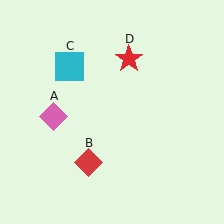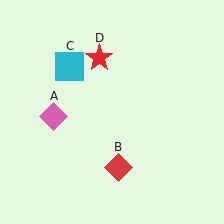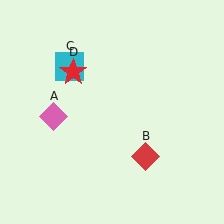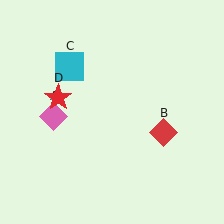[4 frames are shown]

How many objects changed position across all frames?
2 objects changed position: red diamond (object B), red star (object D).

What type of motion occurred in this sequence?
The red diamond (object B), red star (object D) rotated counterclockwise around the center of the scene.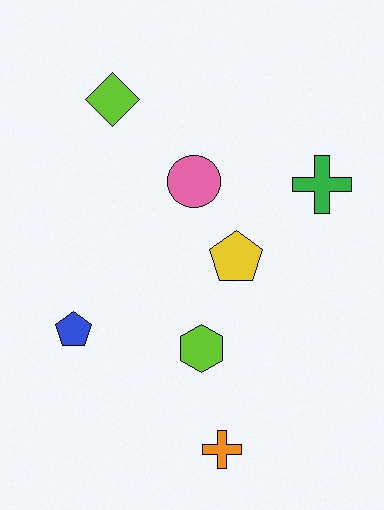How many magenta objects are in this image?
There are no magenta objects.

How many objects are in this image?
There are 7 objects.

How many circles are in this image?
There is 1 circle.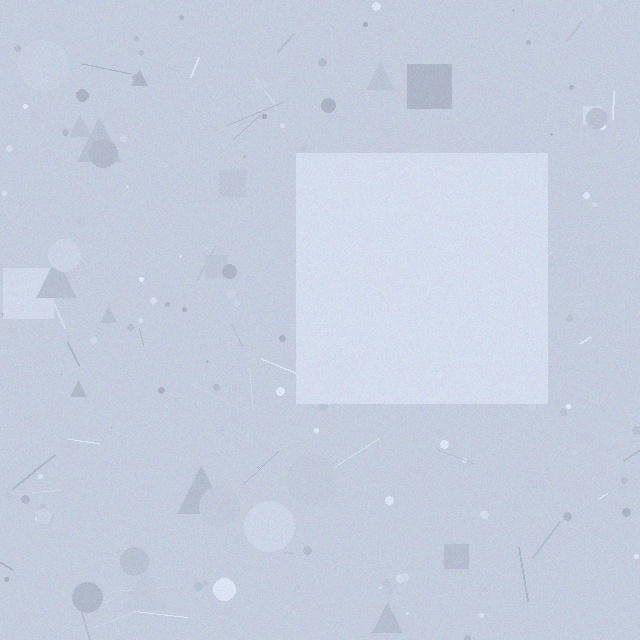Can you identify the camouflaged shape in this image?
The camouflaged shape is a square.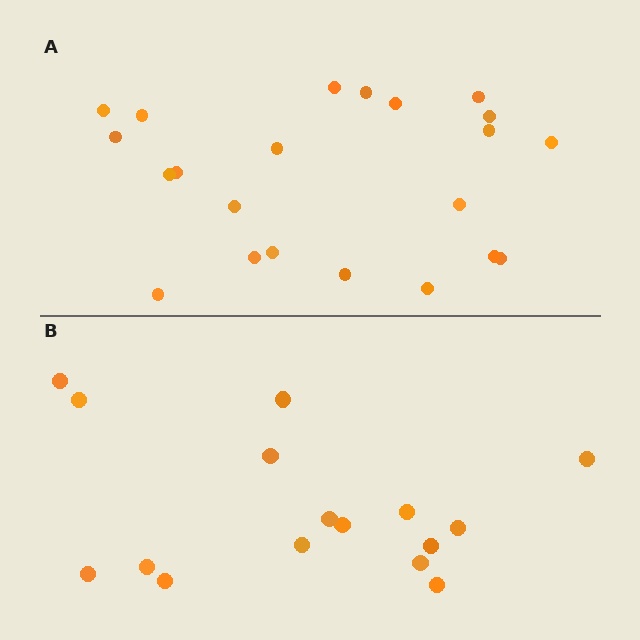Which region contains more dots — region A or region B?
Region A (the top region) has more dots.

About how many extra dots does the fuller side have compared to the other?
Region A has about 6 more dots than region B.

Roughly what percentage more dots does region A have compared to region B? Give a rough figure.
About 40% more.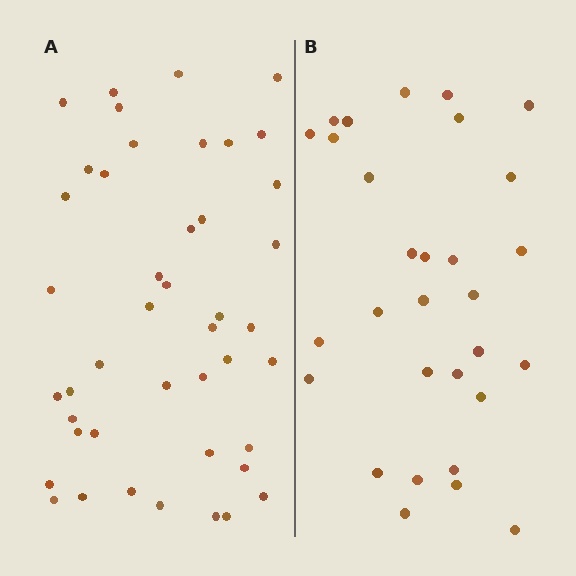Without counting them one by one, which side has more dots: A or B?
Region A (the left region) has more dots.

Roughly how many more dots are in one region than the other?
Region A has approximately 15 more dots than region B.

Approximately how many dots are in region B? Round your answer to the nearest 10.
About 30 dots.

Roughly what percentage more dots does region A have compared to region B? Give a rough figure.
About 45% more.